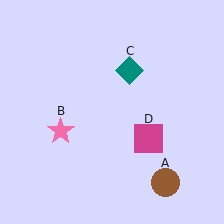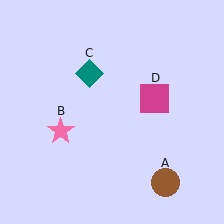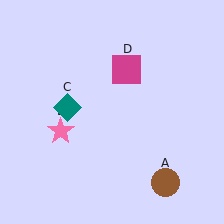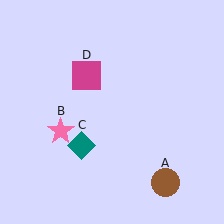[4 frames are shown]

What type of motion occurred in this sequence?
The teal diamond (object C), magenta square (object D) rotated counterclockwise around the center of the scene.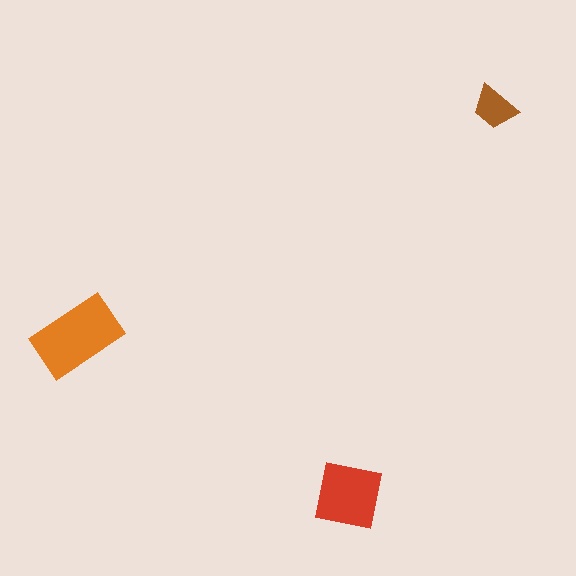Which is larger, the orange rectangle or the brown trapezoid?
The orange rectangle.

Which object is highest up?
The brown trapezoid is topmost.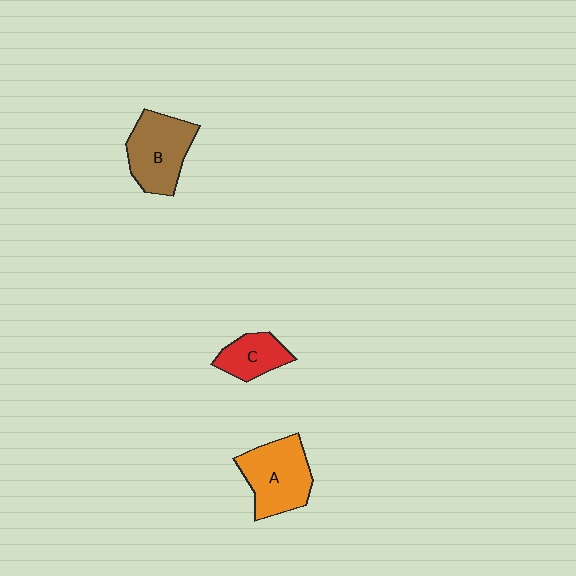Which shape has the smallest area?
Shape C (red).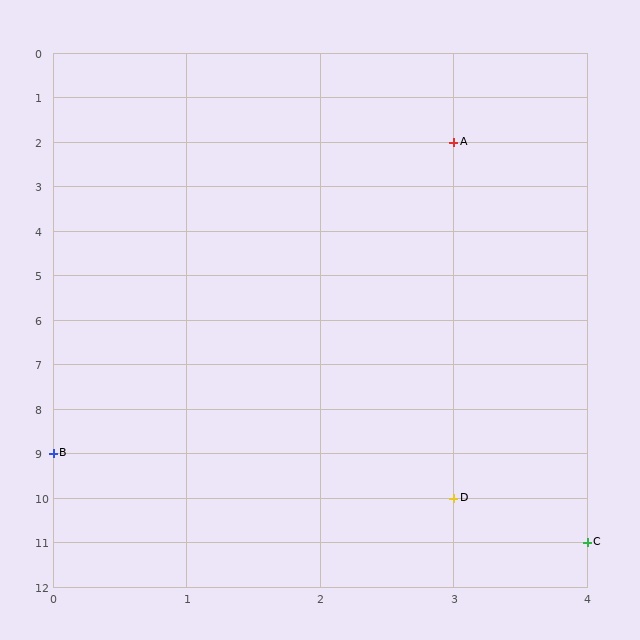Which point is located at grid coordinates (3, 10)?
Point D is at (3, 10).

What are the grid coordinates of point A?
Point A is at grid coordinates (3, 2).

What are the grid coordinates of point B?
Point B is at grid coordinates (0, 9).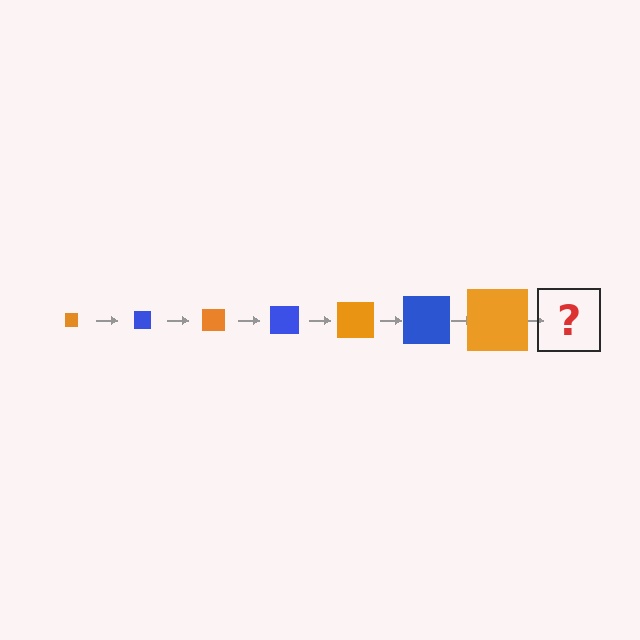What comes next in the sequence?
The next element should be a blue square, larger than the previous one.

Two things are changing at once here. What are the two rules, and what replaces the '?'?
The two rules are that the square grows larger each step and the color cycles through orange and blue. The '?' should be a blue square, larger than the previous one.